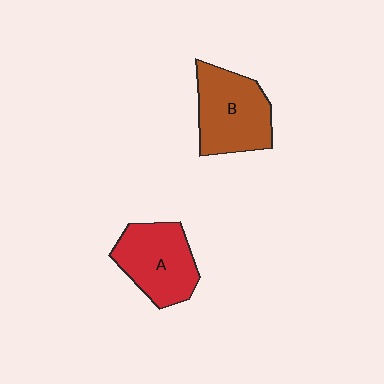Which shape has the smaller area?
Shape A (red).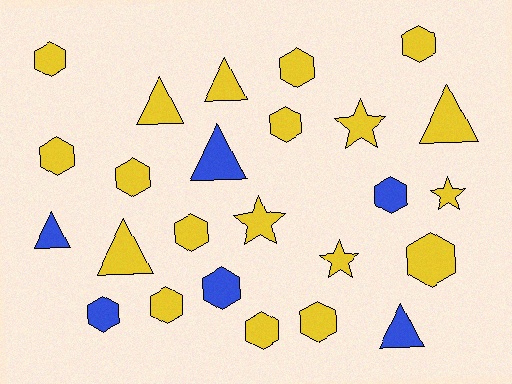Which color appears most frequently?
Yellow, with 19 objects.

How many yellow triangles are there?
There are 4 yellow triangles.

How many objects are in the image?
There are 25 objects.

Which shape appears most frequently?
Hexagon, with 14 objects.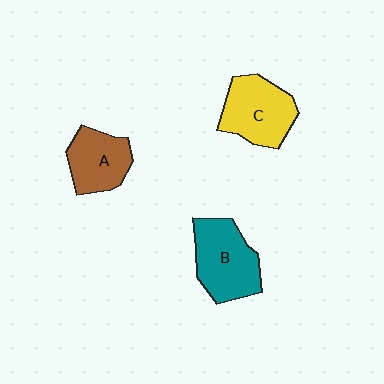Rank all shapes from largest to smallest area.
From largest to smallest: B (teal), C (yellow), A (brown).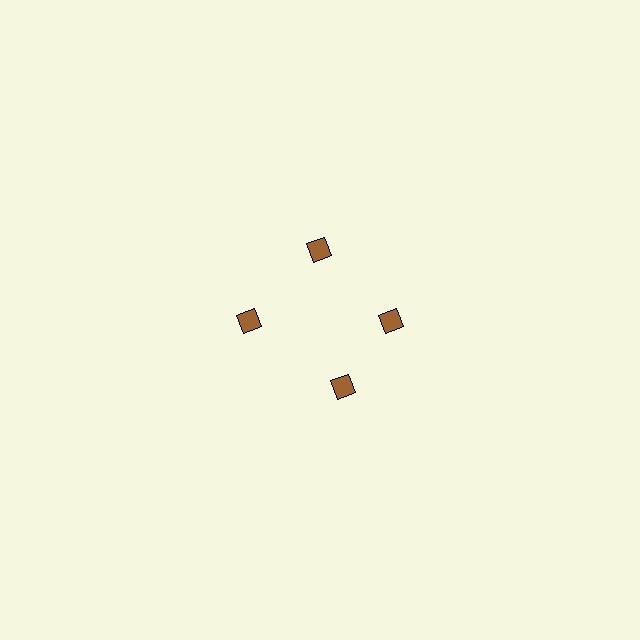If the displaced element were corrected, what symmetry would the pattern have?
It would have 4-fold rotational symmetry — the pattern would map onto itself every 90 degrees.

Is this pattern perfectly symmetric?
No. The 4 brown diamonds are arranged in a ring, but one element near the 6 o'clock position is rotated out of alignment along the ring, breaking the 4-fold rotational symmetry.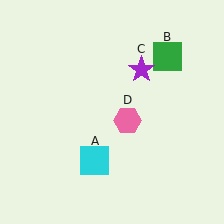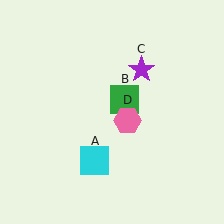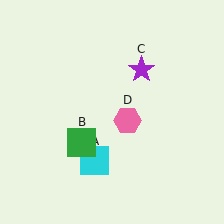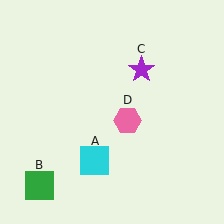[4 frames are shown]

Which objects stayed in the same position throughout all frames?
Cyan square (object A) and purple star (object C) and pink hexagon (object D) remained stationary.